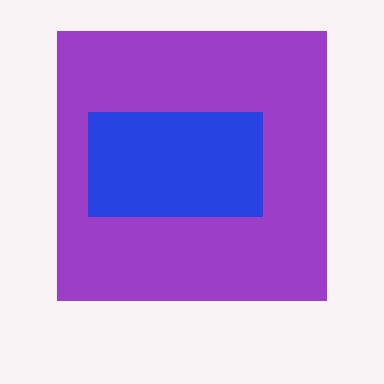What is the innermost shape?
The blue rectangle.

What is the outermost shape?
The purple square.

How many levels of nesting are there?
2.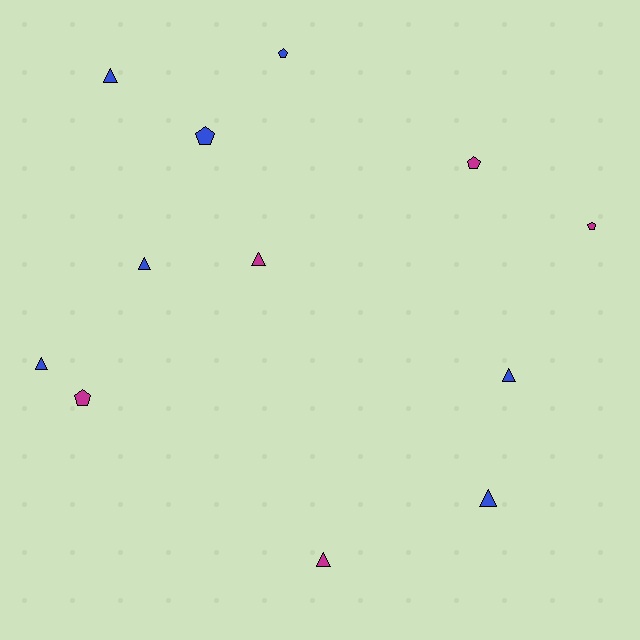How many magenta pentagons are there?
There are 3 magenta pentagons.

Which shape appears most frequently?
Triangle, with 7 objects.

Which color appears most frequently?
Blue, with 7 objects.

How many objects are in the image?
There are 12 objects.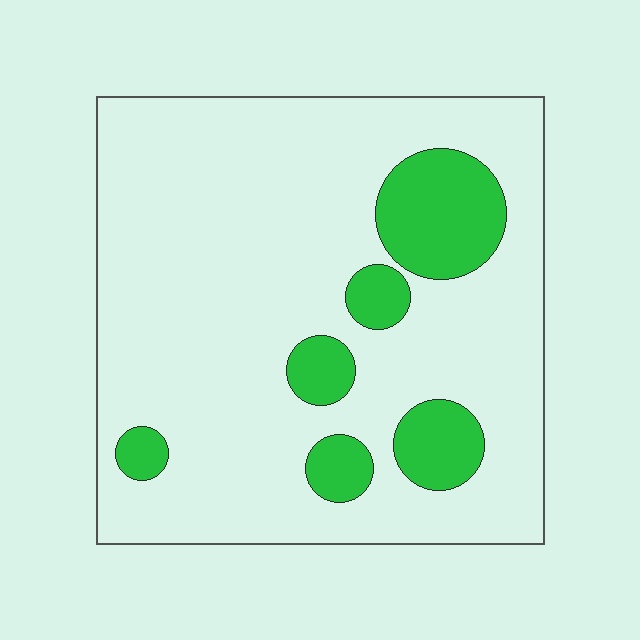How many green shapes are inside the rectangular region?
6.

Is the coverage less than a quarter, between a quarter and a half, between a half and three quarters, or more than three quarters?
Less than a quarter.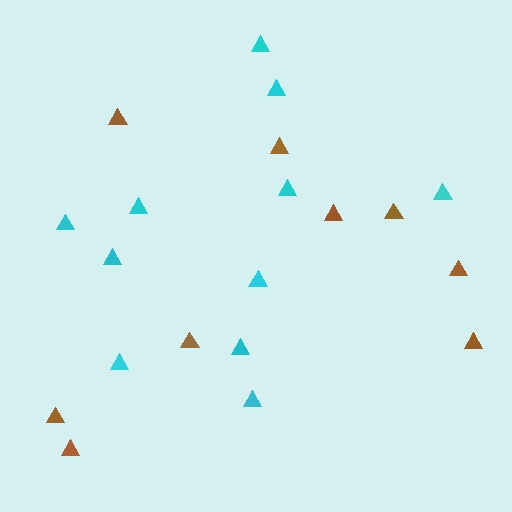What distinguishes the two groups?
There are 2 groups: one group of cyan triangles (11) and one group of brown triangles (9).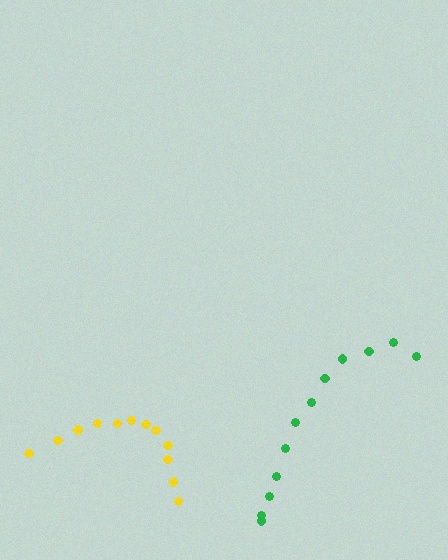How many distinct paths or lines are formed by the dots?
There are 2 distinct paths.